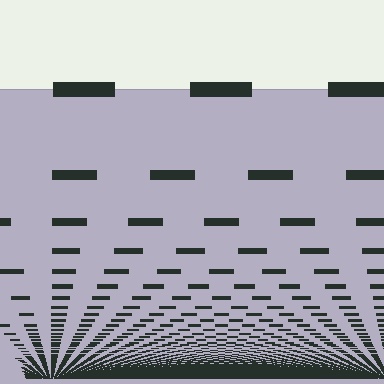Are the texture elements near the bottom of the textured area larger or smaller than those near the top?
Smaller. The gradient is inverted — elements near the bottom are smaller and denser.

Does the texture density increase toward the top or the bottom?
Density increases toward the bottom.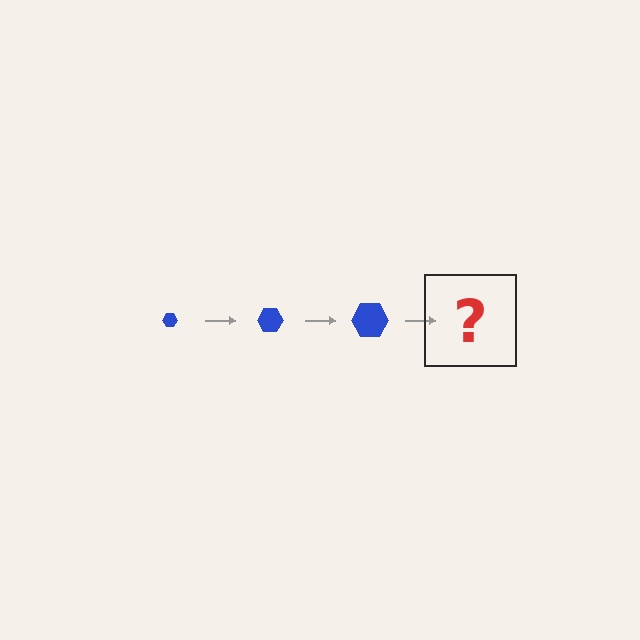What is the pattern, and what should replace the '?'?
The pattern is that the hexagon gets progressively larger each step. The '?' should be a blue hexagon, larger than the previous one.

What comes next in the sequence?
The next element should be a blue hexagon, larger than the previous one.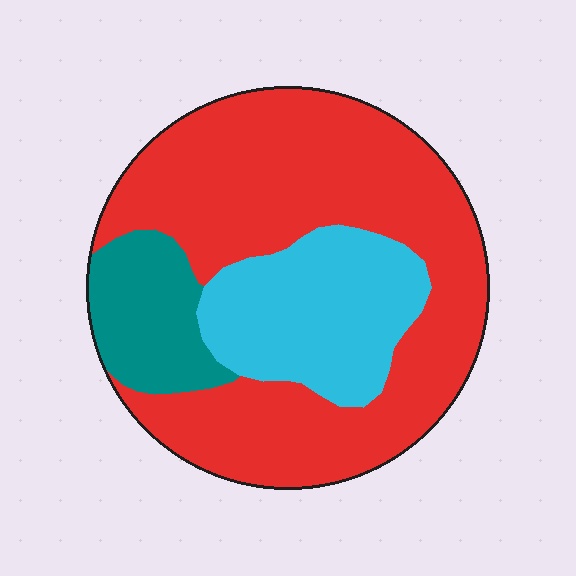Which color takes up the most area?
Red, at roughly 65%.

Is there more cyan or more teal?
Cyan.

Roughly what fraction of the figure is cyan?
Cyan covers 23% of the figure.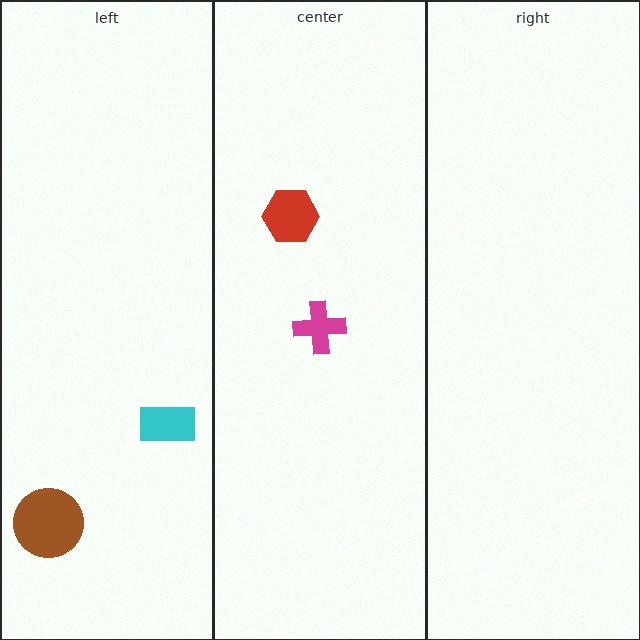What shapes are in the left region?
The brown circle, the cyan rectangle.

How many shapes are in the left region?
2.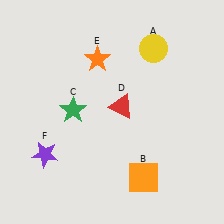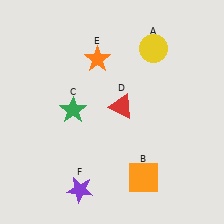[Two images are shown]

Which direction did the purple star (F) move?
The purple star (F) moved down.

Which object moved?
The purple star (F) moved down.